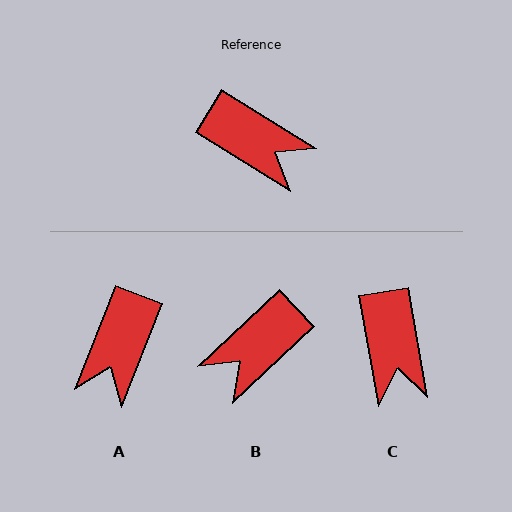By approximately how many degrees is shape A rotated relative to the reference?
Approximately 80 degrees clockwise.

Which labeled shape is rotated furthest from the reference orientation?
B, about 105 degrees away.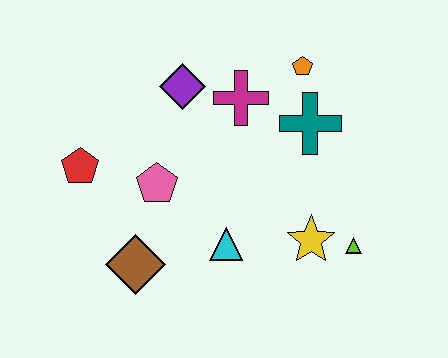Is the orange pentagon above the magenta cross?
Yes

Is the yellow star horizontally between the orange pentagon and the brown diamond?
No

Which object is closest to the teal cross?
The orange pentagon is closest to the teal cross.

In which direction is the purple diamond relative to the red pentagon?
The purple diamond is to the right of the red pentagon.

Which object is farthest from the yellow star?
The red pentagon is farthest from the yellow star.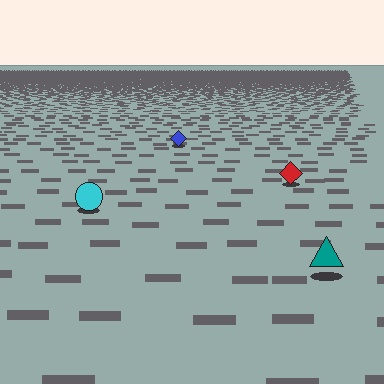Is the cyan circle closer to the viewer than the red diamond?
Yes. The cyan circle is closer — you can tell from the texture gradient: the ground texture is coarser near it.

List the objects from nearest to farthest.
From nearest to farthest: the teal triangle, the cyan circle, the red diamond, the blue diamond.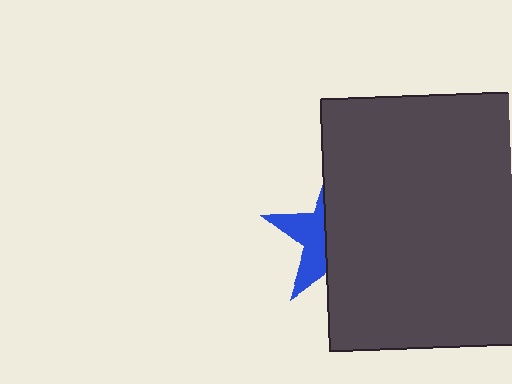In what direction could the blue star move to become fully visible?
The blue star could move left. That would shift it out from behind the dark gray rectangle entirely.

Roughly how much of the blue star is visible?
A small part of it is visible (roughly 38%).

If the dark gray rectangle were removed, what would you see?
You would see the complete blue star.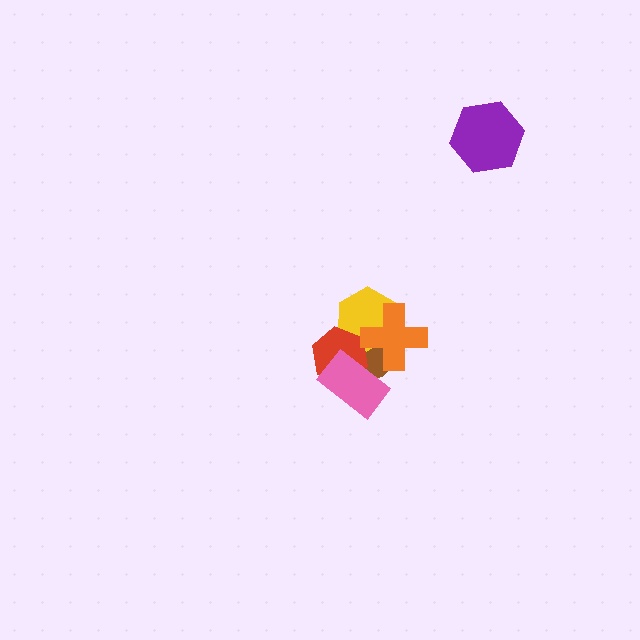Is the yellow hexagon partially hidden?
Yes, it is partially covered by another shape.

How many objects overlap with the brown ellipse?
4 objects overlap with the brown ellipse.